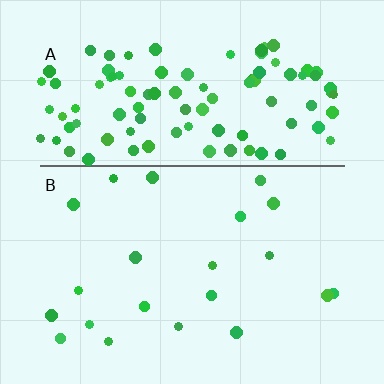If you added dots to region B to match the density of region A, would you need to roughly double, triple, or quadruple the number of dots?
Approximately quadruple.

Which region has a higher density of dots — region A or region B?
A (the top).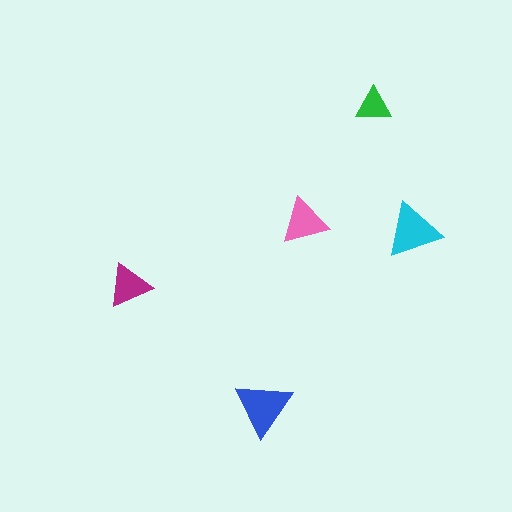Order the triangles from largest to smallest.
the blue one, the cyan one, the pink one, the magenta one, the green one.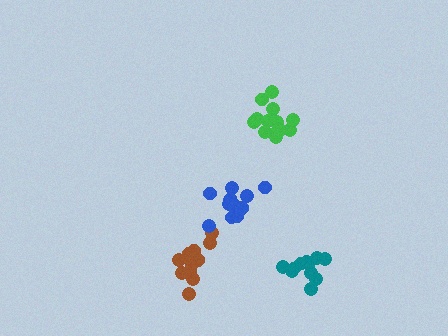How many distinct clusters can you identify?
There are 4 distinct clusters.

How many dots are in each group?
Group 1: 13 dots, Group 2: 12 dots, Group 3: 13 dots, Group 4: 11 dots (49 total).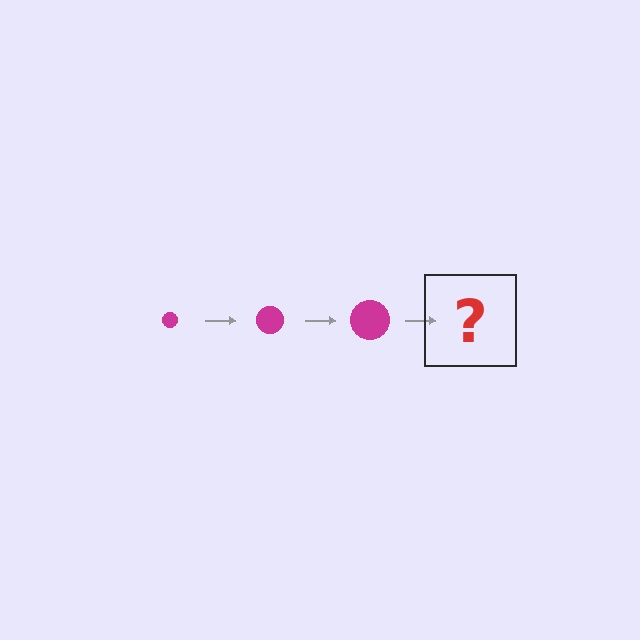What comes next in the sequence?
The next element should be a magenta circle, larger than the previous one.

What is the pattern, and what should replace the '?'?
The pattern is that the circle gets progressively larger each step. The '?' should be a magenta circle, larger than the previous one.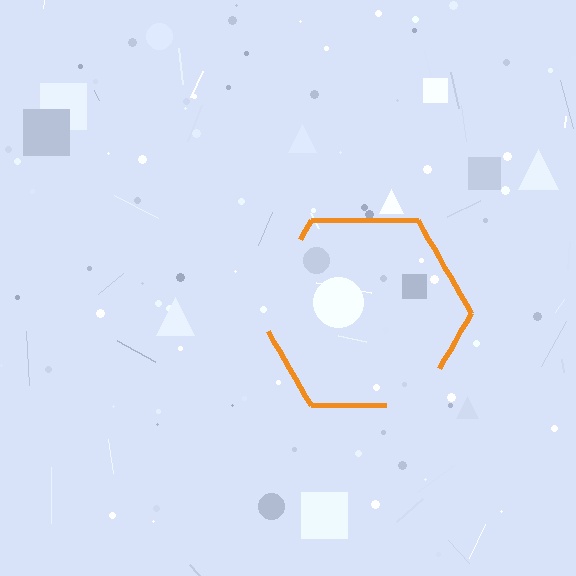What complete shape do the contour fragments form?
The contour fragments form a hexagon.